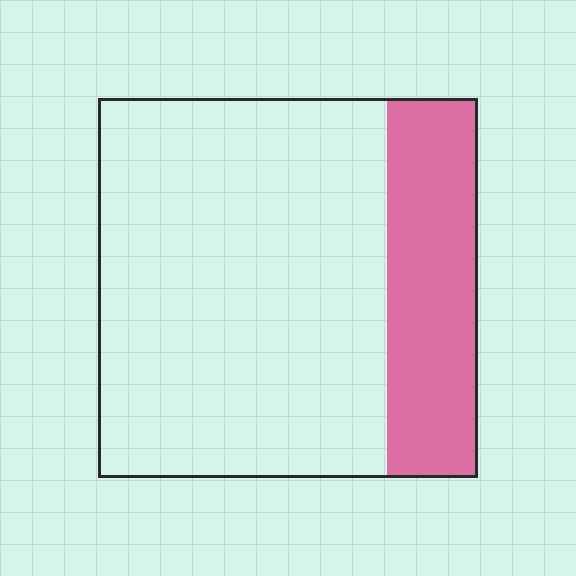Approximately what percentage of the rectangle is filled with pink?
Approximately 25%.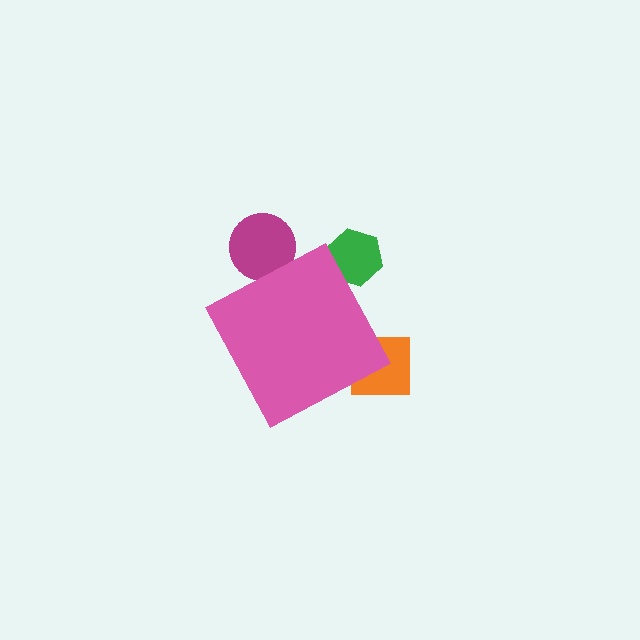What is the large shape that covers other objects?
A pink diamond.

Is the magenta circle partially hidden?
Yes, the magenta circle is partially hidden behind the pink diamond.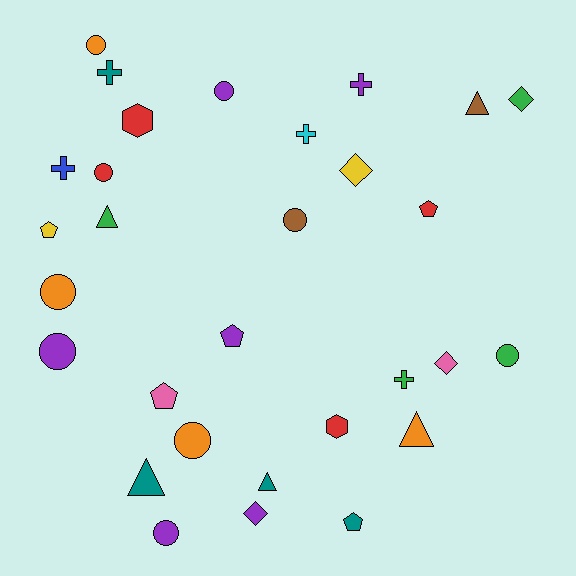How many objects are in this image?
There are 30 objects.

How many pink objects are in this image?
There are 2 pink objects.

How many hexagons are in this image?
There are 2 hexagons.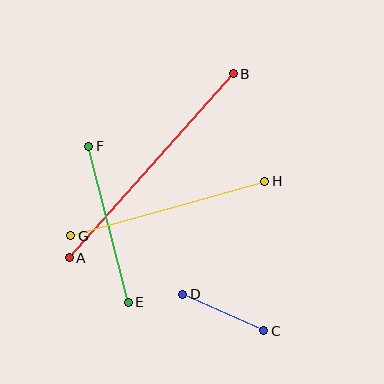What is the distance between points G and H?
The distance is approximately 202 pixels.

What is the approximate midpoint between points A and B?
The midpoint is at approximately (151, 166) pixels.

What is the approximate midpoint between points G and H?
The midpoint is at approximately (168, 209) pixels.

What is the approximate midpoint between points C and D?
The midpoint is at approximately (223, 312) pixels.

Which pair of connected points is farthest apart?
Points A and B are farthest apart.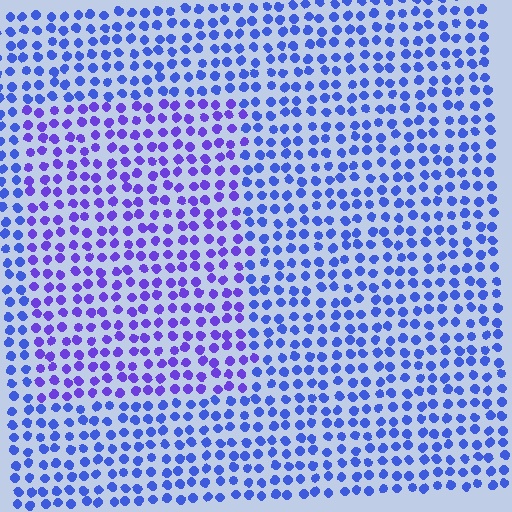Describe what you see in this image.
The image is filled with small blue elements in a uniform arrangement. A rectangle-shaped region is visible where the elements are tinted to a slightly different hue, forming a subtle color boundary.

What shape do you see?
I see a rectangle.